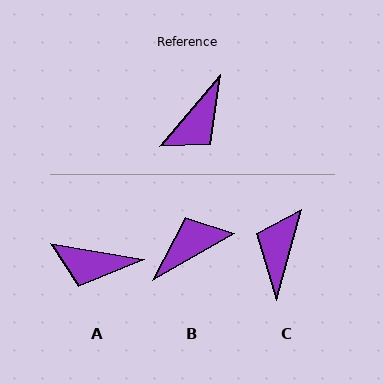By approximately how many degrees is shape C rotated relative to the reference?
Approximately 155 degrees clockwise.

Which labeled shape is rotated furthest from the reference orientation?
B, about 160 degrees away.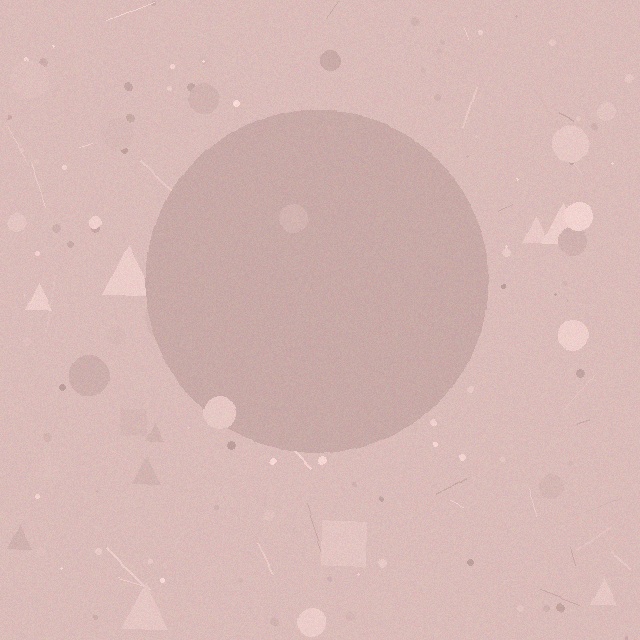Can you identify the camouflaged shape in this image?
The camouflaged shape is a circle.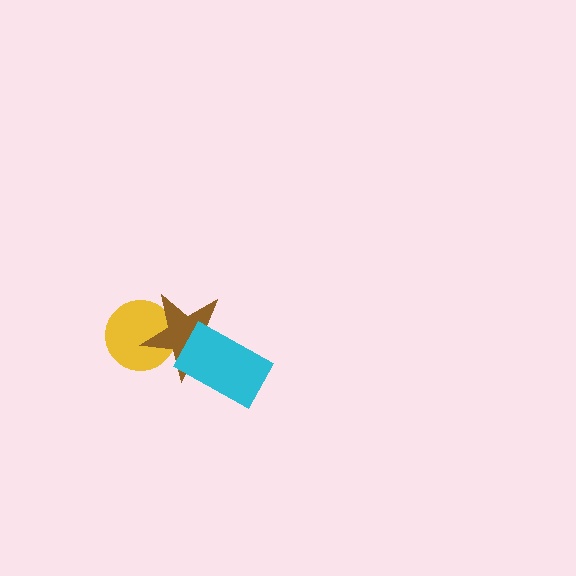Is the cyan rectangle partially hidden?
No, no other shape covers it.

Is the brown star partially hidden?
Yes, it is partially covered by another shape.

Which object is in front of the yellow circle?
The brown star is in front of the yellow circle.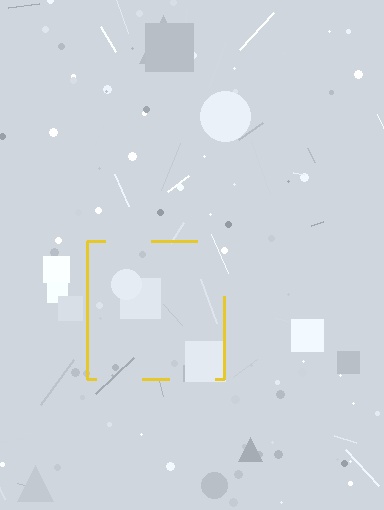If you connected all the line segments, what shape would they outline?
They would outline a square.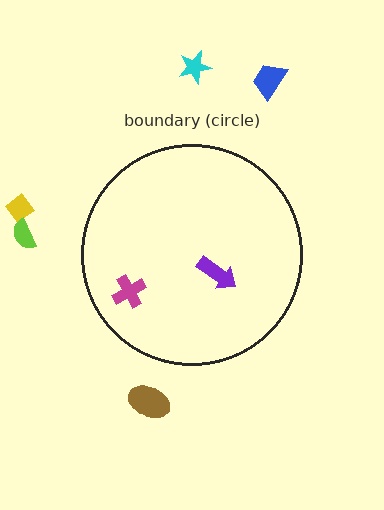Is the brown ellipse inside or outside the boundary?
Outside.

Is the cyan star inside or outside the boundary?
Outside.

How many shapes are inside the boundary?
2 inside, 5 outside.